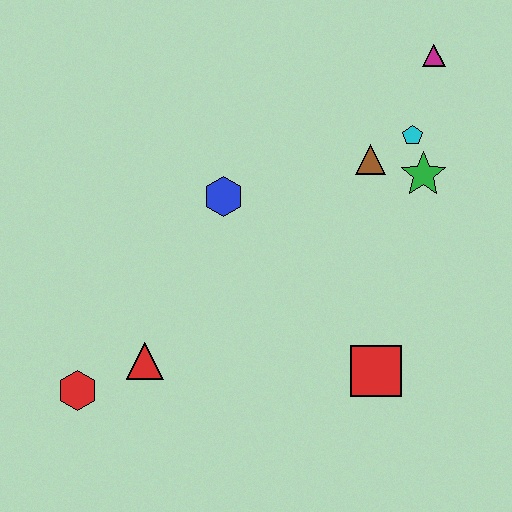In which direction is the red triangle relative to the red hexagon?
The red triangle is to the right of the red hexagon.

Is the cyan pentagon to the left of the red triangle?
No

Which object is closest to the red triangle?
The red hexagon is closest to the red triangle.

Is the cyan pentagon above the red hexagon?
Yes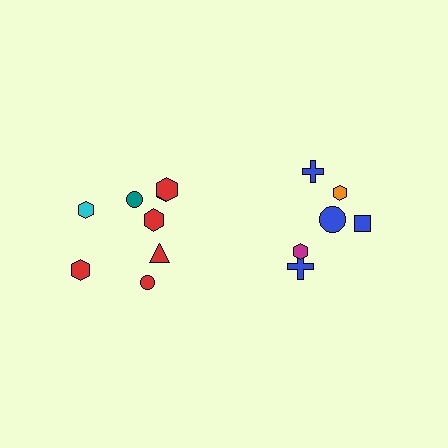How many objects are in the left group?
There are 8 objects.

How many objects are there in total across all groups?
There are 14 objects.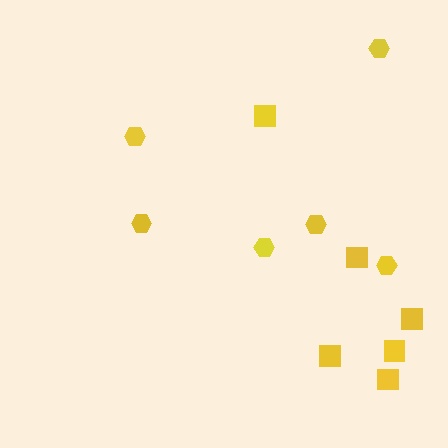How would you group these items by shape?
There are 2 groups: one group of hexagons (6) and one group of squares (6).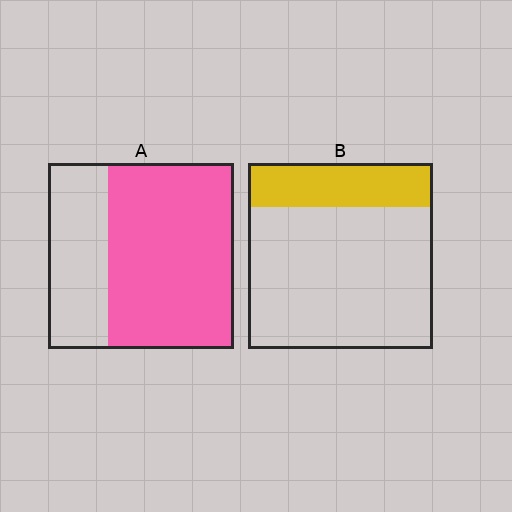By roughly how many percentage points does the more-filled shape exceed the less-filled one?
By roughly 45 percentage points (A over B).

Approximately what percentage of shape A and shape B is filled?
A is approximately 70% and B is approximately 25%.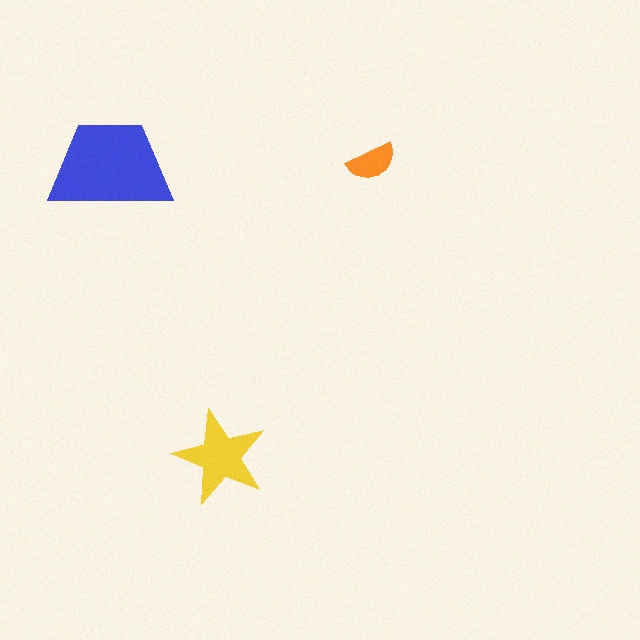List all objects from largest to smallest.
The blue trapezoid, the yellow star, the orange semicircle.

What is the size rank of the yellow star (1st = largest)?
2nd.